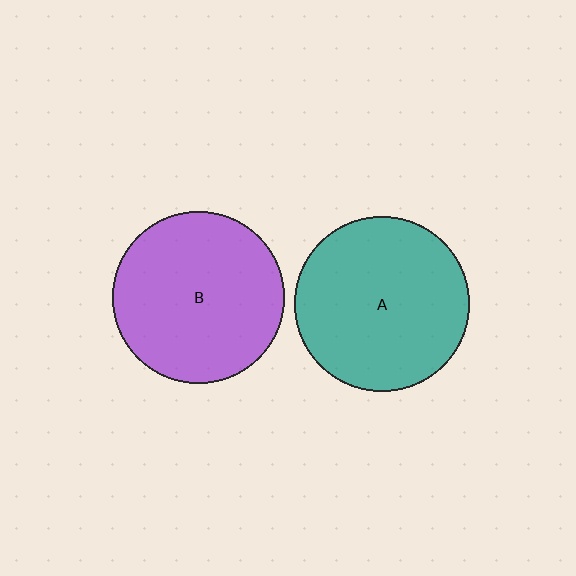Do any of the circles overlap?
No, none of the circles overlap.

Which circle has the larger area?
Circle A (teal).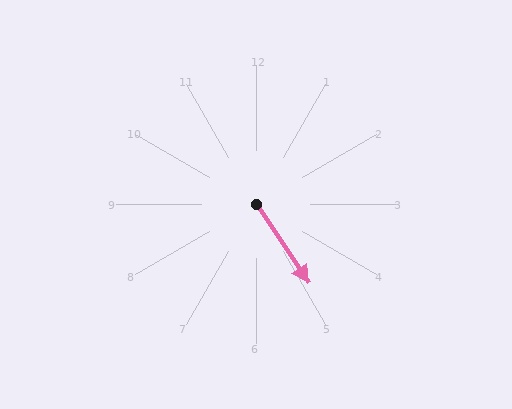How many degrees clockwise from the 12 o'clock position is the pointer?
Approximately 146 degrees.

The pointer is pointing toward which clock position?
Roughly 5 o'clock.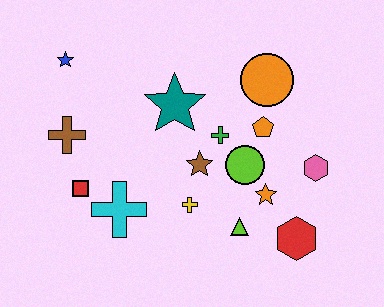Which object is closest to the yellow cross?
The brown star is closest to the yellow cross.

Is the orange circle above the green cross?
Yes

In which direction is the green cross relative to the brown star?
The green cross is above the brown star.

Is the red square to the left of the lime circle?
Yes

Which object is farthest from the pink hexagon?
The blue star is farthest from the pink hexagon.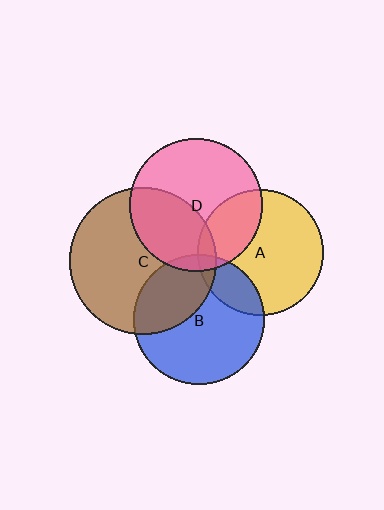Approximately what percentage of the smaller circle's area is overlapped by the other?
Approximately 5%.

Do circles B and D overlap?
Yes.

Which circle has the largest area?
Circle C (brown).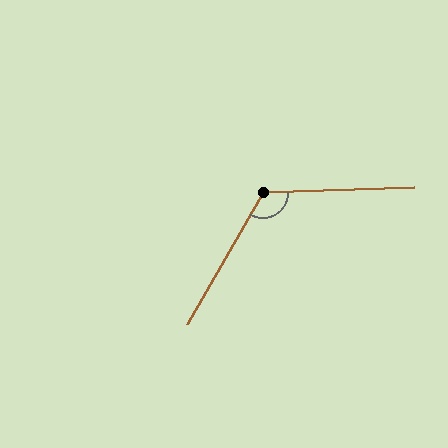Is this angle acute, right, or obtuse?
It is obtuse.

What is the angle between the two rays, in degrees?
Approximately 122 degrees.